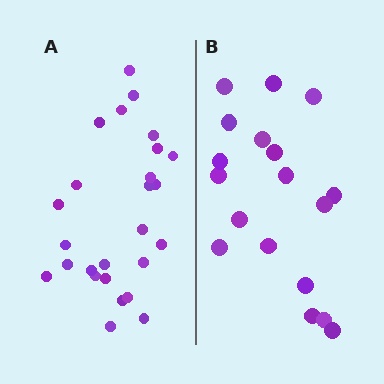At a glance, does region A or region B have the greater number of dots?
Region A (the left region) has more dots.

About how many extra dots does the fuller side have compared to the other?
Region A has roughly 8 or so more dots than region B.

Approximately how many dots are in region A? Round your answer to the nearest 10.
About 30 dots. (The exact count is 26, which rounds to 30.)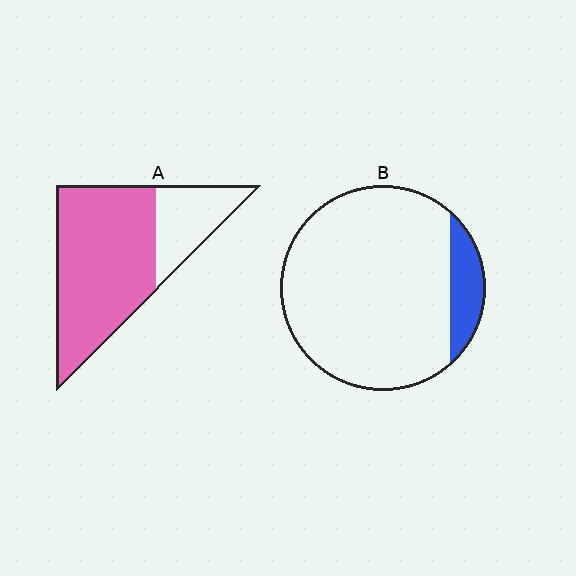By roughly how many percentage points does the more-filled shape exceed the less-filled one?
By roughly 60 percentage points (A over B).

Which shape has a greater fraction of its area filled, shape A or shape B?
Shape A.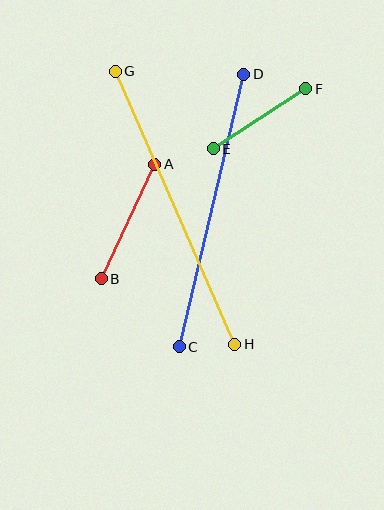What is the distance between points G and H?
The distance is approximately 298 pixels.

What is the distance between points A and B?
The distance is approximately 126 pixels.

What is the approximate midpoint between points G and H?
The midpoint is at approximately (175, 208) pixels.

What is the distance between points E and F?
The distance is approximately 110 pixels.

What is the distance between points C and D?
The distance is approximately 280 pixels.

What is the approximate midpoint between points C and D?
The midpoint is at approximately (211, 211) pixels.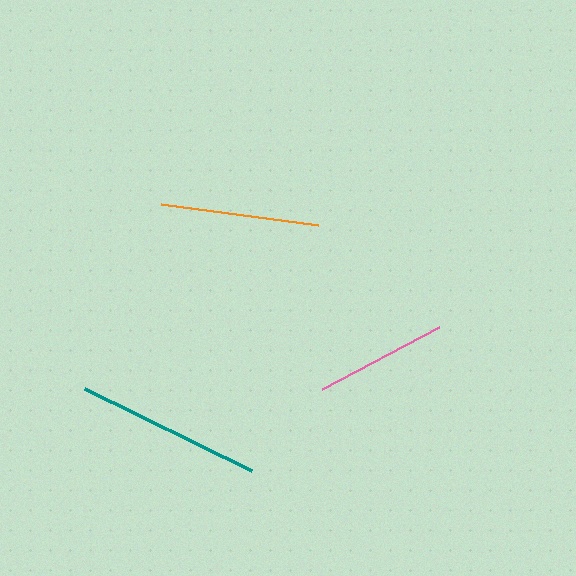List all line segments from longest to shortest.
From longest to shortest: teal, orange, pink.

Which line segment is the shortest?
The pink line is the shortest at approximately 133 pixels.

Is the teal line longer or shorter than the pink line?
The teal line is longer than the pink line.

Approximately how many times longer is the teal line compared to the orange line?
The teal line is approximately 1.2 times the length of the orange line.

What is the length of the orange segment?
The orange segment is approximately 159 pixels long.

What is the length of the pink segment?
The pink segment is approximately 133 pixels long.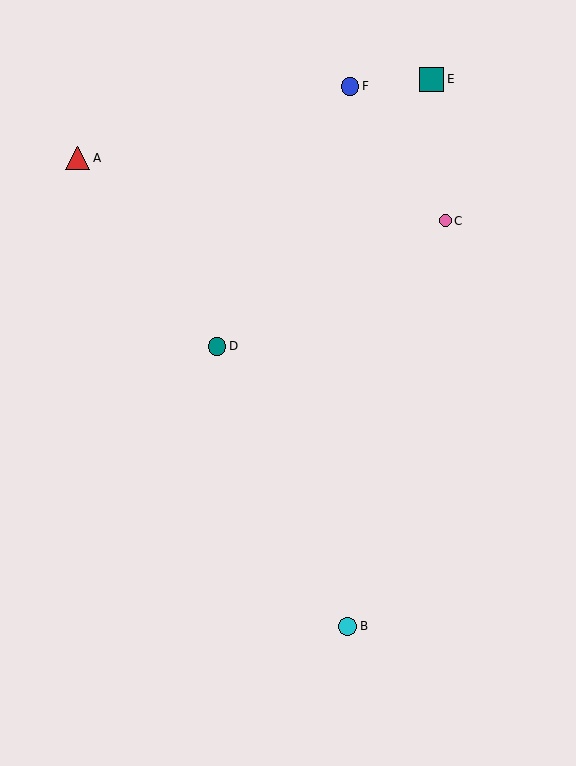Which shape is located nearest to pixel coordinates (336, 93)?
The blue circle (labeled F) at (350, 86) is nearest to that location.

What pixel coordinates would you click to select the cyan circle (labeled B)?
Click at (347, 626) to select the cyan circle B.